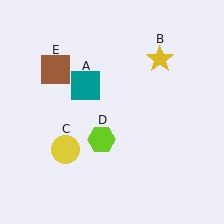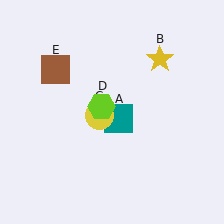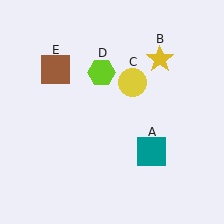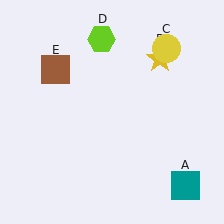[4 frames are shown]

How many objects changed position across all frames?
3 objects changed position: teal square (object A), yellow circle (object C), lime hexagon (object D).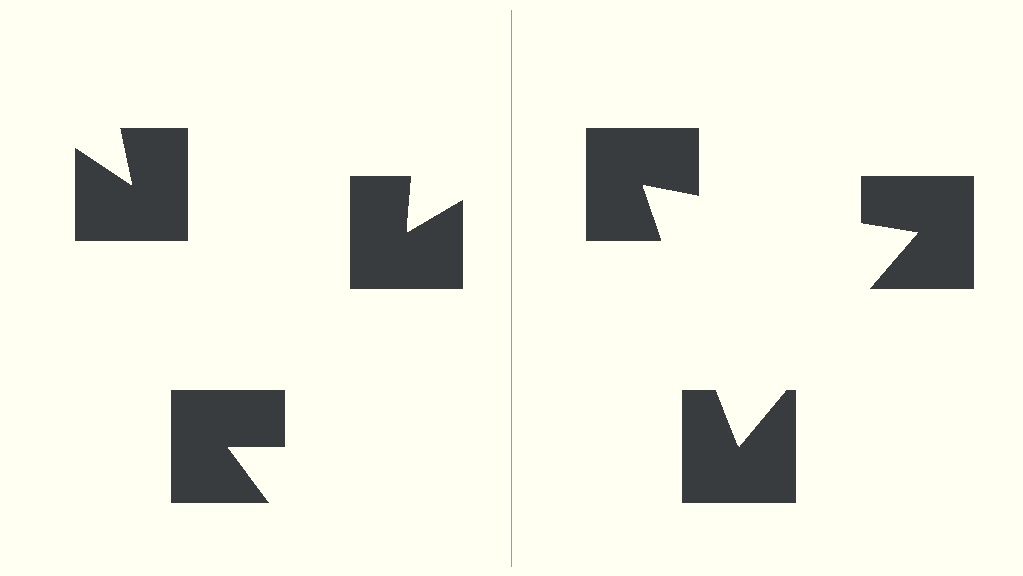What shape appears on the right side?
An illusory triangle.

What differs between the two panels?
The notched squares are positioned identically on both sides; only the wedge orientations differ. On the right they align to a triangle; on the left they are misaligned.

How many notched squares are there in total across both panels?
6 — 3 on each side.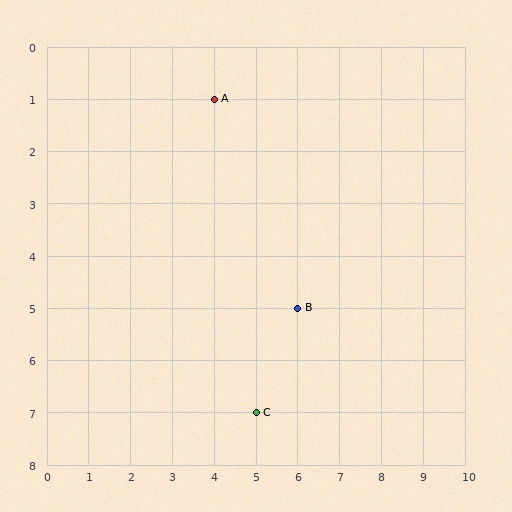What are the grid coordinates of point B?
Point B is at grid coordinates (6, 5).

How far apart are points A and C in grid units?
Points A and C are 1 column and 6 rows apart (about 6.1 grid units diagonally).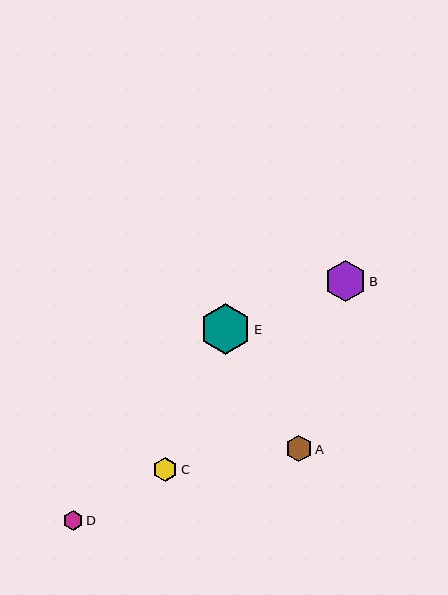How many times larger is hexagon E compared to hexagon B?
Hexagon E is approximately 1.3 times the size of hexagon B.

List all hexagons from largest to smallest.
From largest to smallest: E, B, A, C, D.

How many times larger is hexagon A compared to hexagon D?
Hexagon A is approximately 1.3 times the size of hexagon D.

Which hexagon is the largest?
Hexagon E is the largest with a size of approximately 52 pixels.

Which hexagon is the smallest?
Hexagon D is the smallest with a size of approximately 20 pixels.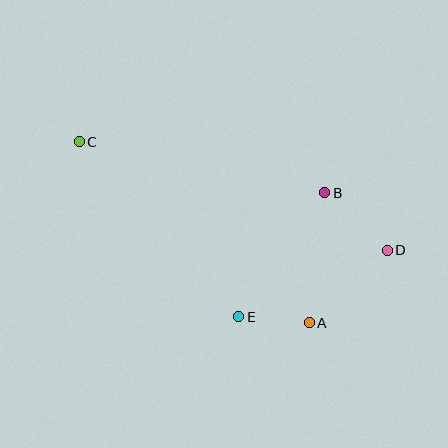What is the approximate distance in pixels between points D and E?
The distance between D and E is approximately 163 pixels.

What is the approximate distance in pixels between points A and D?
The distance between A and D is approximately 106 pixels.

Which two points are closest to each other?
Points A and E are closest to each other.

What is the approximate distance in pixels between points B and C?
The distance between B and C is approximately 251 pixels.